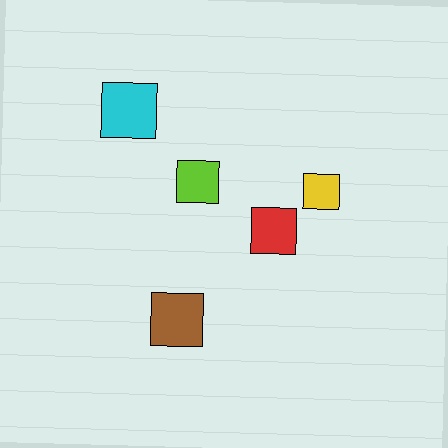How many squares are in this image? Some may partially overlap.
There are 5 squares.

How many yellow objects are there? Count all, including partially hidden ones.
There is 1 yellow object.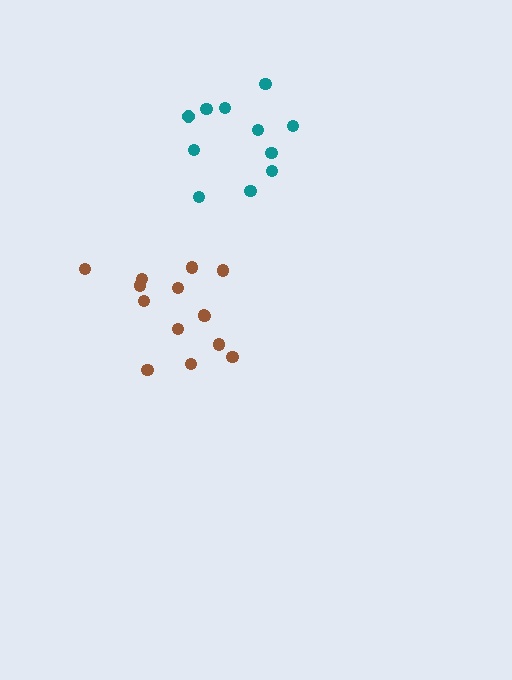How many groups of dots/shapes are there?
There are 2 groups.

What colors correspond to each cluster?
The clusters are colored: brown, teal.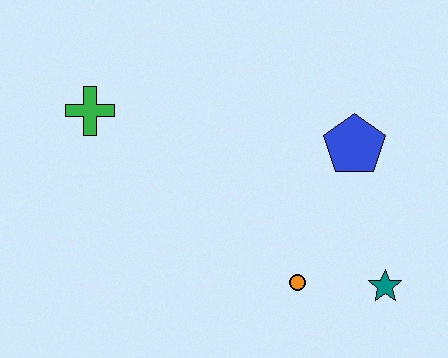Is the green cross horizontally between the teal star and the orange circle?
No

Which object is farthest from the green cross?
The teal star is farthest from the green cross.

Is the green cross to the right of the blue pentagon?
No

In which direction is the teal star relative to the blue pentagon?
The teal star is below the blue pentagon.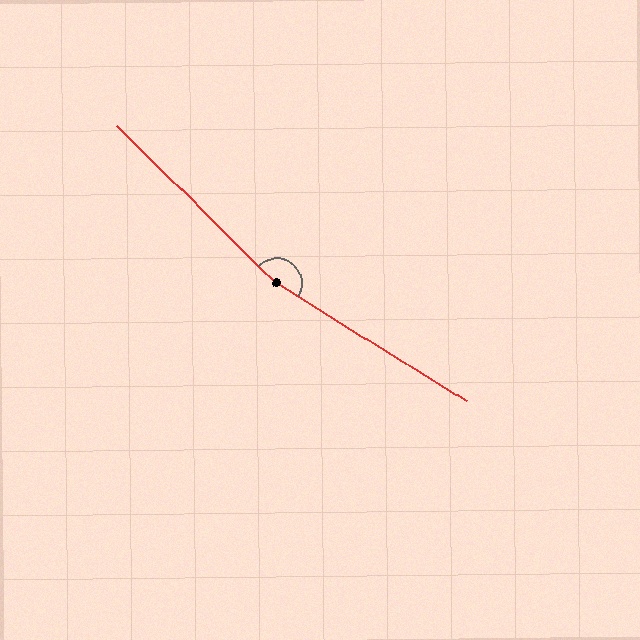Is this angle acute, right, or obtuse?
It is obtuse.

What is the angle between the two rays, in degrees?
Approximately 167 degrees.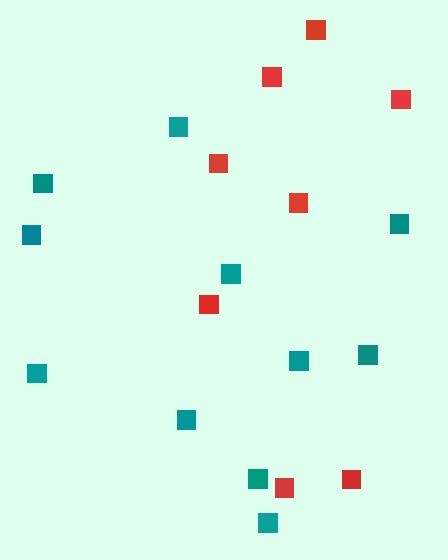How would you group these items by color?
There are 2 groups: one group of red squares (8) and one group of teal squares (11).